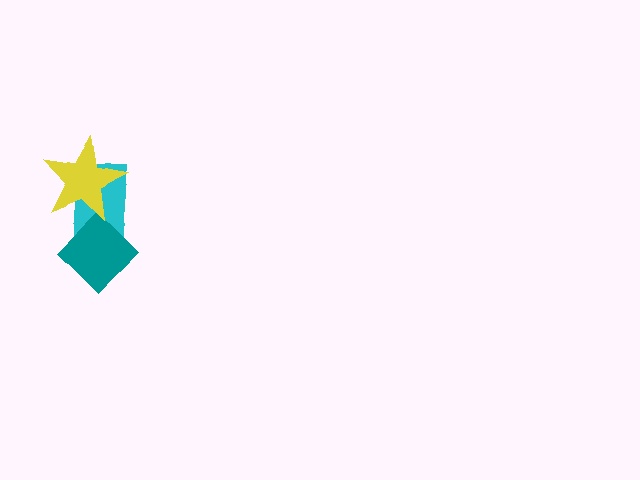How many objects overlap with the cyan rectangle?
2 objects overlap with the cyan rectangle.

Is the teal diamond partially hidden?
Yes, it is partially covered by another shape.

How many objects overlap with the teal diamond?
2 objects overlap with the teal diamond.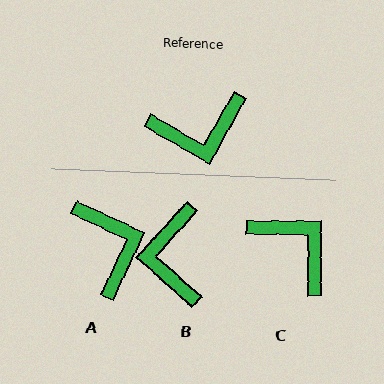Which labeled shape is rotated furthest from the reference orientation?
C, about 120 degrees away.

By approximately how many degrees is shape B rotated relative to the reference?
Approximately 102 degrees clockwise.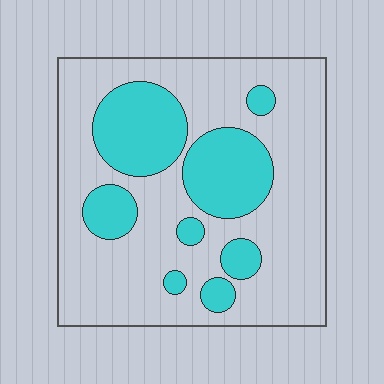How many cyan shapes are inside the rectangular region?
8.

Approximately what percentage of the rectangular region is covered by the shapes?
Approximately 30%.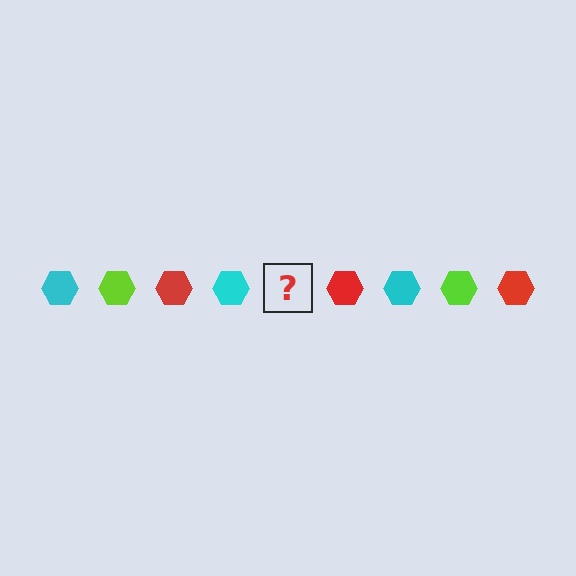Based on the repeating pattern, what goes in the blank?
The blank should be a lime hexagon.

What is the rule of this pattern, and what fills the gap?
The rule is that the pattern cycles through cyan, lime, red hexagons. The gap should be filled with a lime hexagon.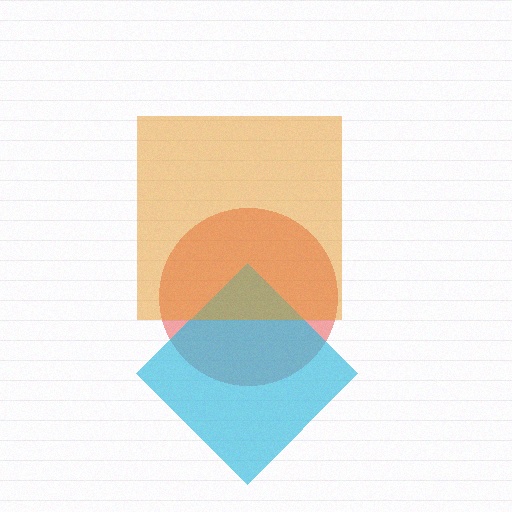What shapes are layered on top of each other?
The layered shapes are: a red circle, a cyan diamond, an orange square.